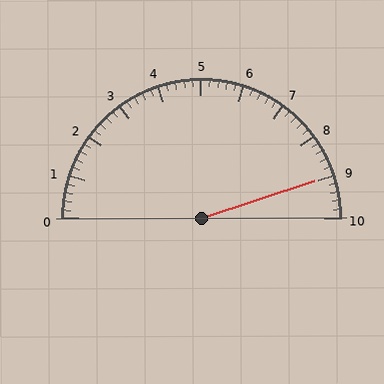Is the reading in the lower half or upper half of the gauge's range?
The reading is in the upper half of the range (0 to 10).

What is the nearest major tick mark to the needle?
The nearest major tick mark is 9.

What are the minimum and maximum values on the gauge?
The gauge ranges from 0 to 10.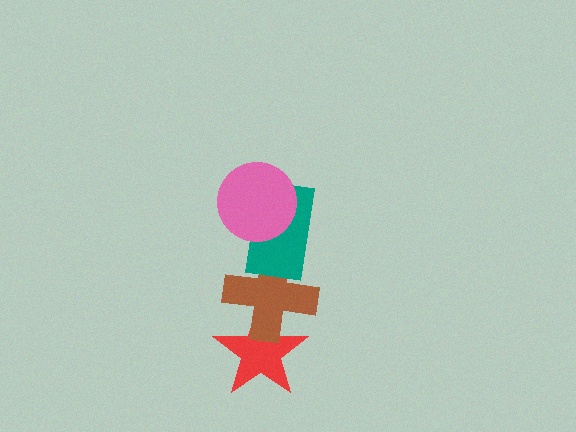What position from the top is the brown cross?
The brown cross is 3rd from the top.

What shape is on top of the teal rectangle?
The pink circle is on top of the teal rectangle.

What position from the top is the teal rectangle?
The teal rectangle is 2nd from the top.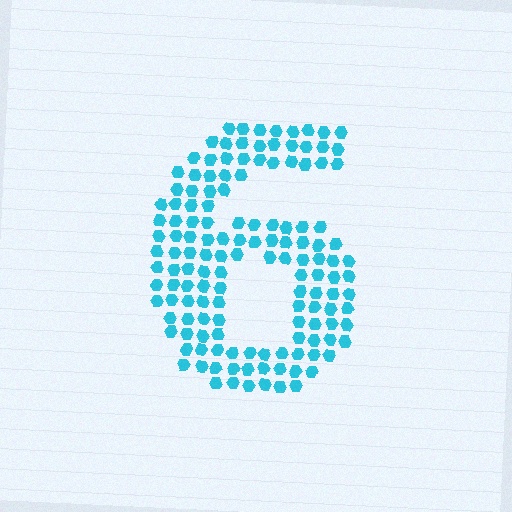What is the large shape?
The large shape is the digit 6.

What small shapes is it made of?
It is made of small hexagons.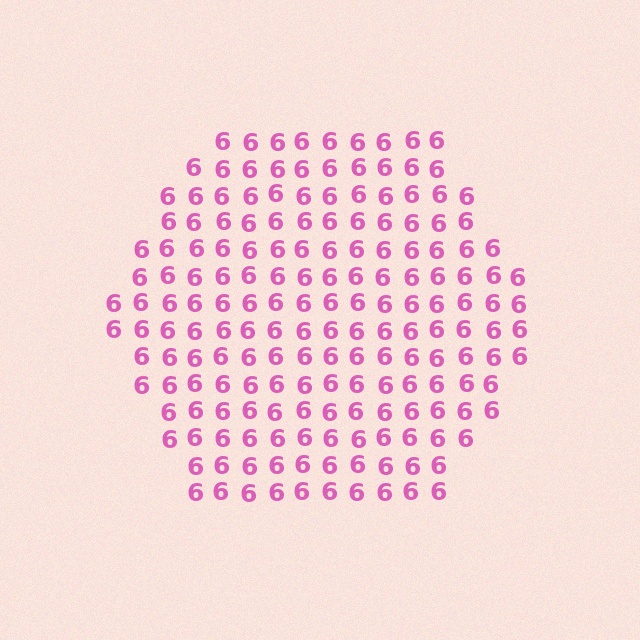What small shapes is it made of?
It is made of small digit 6's.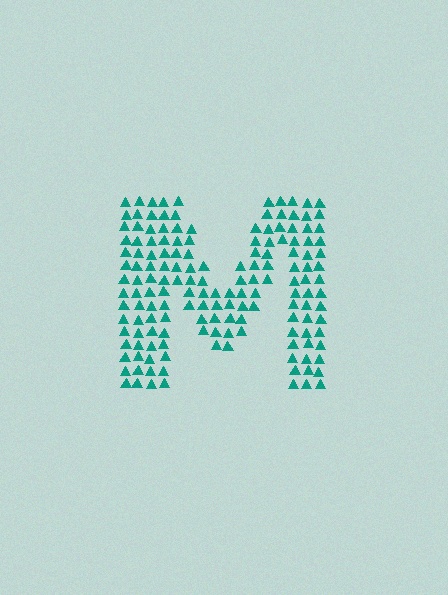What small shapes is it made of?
It is made of small triangles.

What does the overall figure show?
The overall figure shows the letter M.